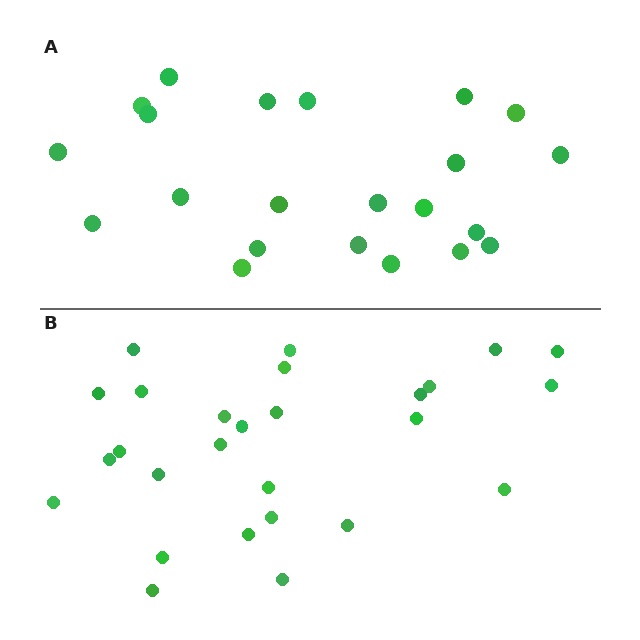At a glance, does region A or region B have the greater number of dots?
Region B (the bottom region) has more dots.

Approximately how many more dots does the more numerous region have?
Region B has about 5 more dots than region A.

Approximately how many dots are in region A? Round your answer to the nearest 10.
About 20 dots. (The exact count is 22, which rounds to 20.)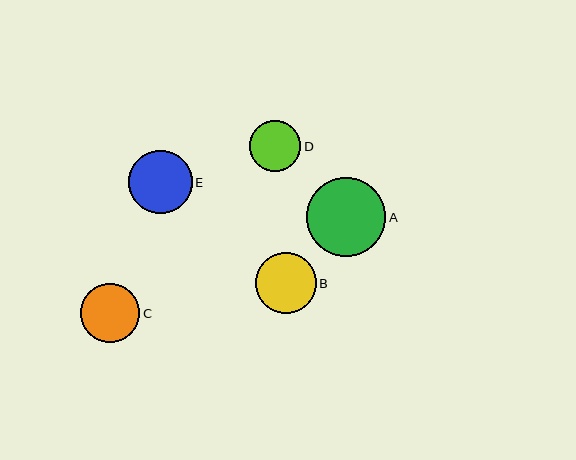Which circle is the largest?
Circle A is the largest with a size of approximately 79 pixels.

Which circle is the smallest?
Circle D is the smallest with a size of approximately 51 pixels.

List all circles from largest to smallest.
From largest to smallest: A, E, B, C, D.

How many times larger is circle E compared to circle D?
Circle E is approximately 1.3 times the size of circle D.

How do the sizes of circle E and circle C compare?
Circle E and circle C are approximately the same size.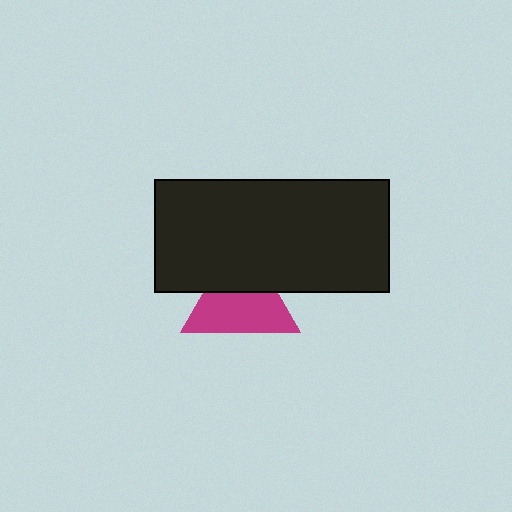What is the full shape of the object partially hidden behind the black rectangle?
The partially hidden object is a magenta triangle.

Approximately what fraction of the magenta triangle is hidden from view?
Roughly 39% of the magenta triangle is hidden behind the black rectangle.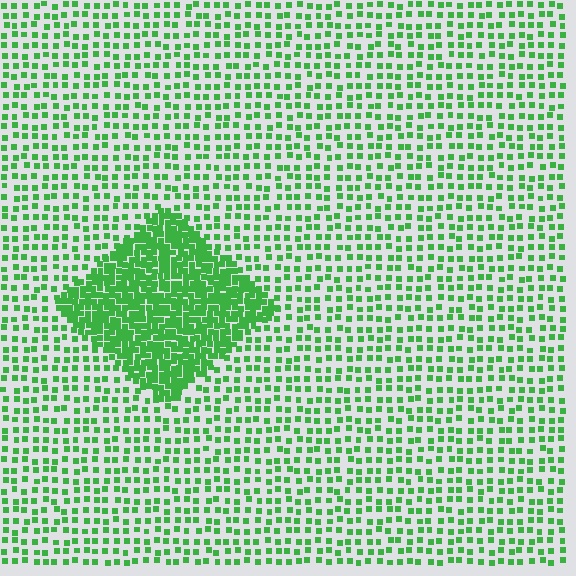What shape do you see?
I see a diamond.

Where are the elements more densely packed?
The elements are more densely packed inside the diamond boundary.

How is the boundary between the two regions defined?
The boundary is defined by a change in element density (approximately 2.8x ratio). All elements are the same color, size, and shape.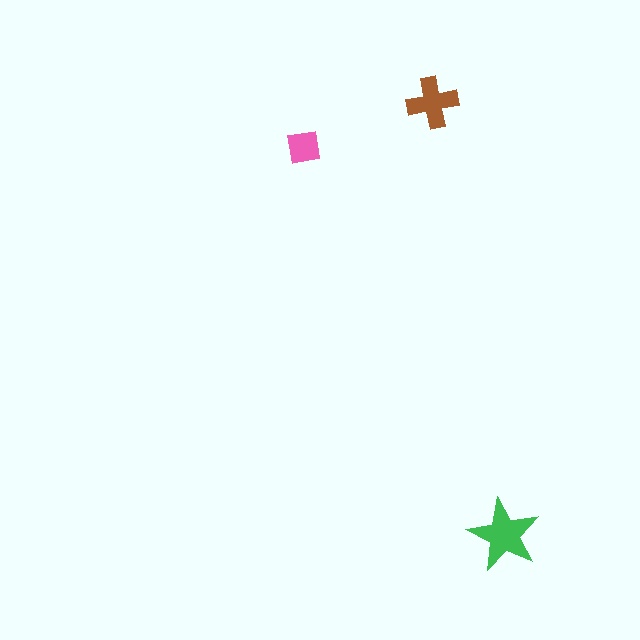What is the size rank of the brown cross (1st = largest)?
2nd.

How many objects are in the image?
There are 3 objects in the image.